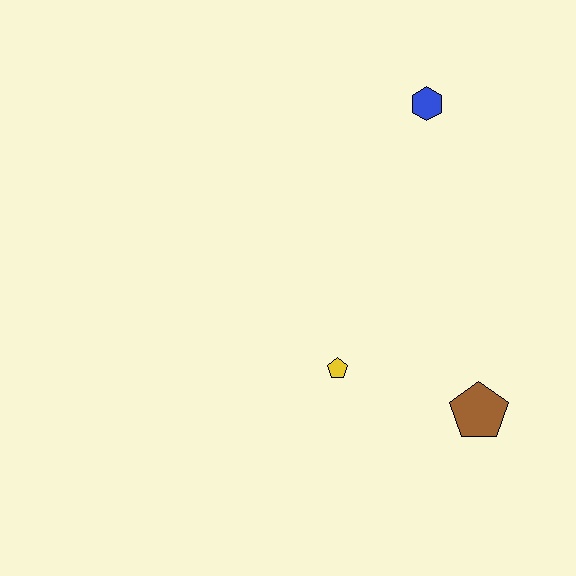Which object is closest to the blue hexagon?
The yellow pentagon is closest to the blue hexagon.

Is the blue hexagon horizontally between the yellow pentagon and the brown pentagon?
Yes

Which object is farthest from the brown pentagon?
The blue hexagon is farthest from the brown pentagon.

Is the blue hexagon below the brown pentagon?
No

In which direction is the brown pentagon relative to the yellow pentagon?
The brown pentagon is to the right of the yellow pentagon.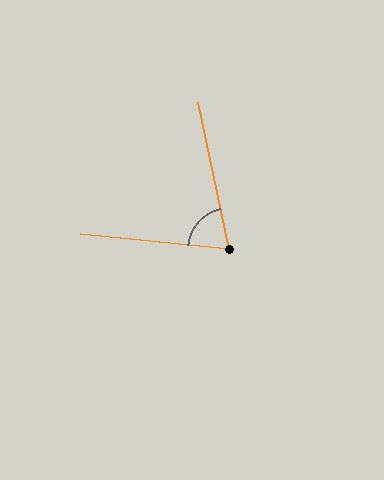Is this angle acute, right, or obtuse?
It is acute.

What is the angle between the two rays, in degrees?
Approximately 72 degrees.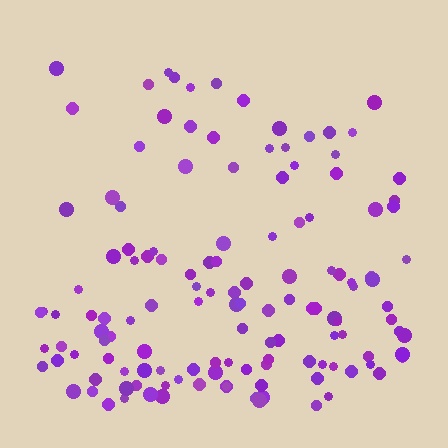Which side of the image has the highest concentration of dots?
The bottom.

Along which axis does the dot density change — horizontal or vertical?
Vertical.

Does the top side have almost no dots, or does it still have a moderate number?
Still a moderate number, just noticeably fewer than the bottom.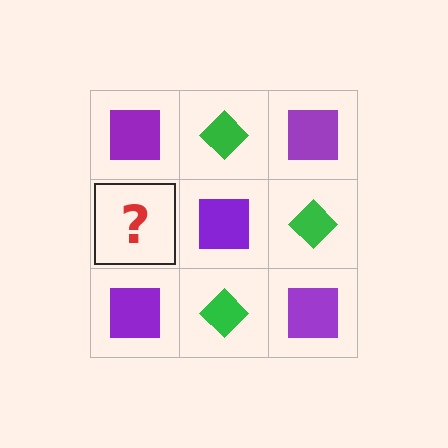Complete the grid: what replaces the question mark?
The question mark should be replaced with a green diamond.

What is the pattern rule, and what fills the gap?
The rule is that it alternates purple square and green diamond in a checkerboard pattern. The gap should be filled with a green diamond.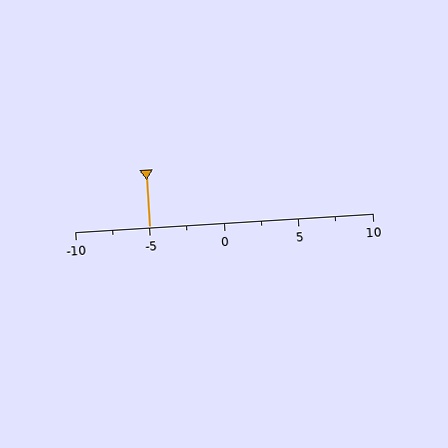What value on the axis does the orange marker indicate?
The marker indicates approximately -5.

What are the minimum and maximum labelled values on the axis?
The axis runs from -10 to 10.